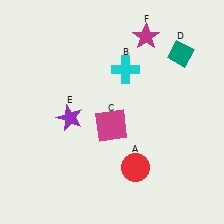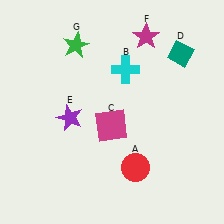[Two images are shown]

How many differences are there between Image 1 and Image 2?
There is 1 difference between the two images.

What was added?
A green star (G) was added in Image 2.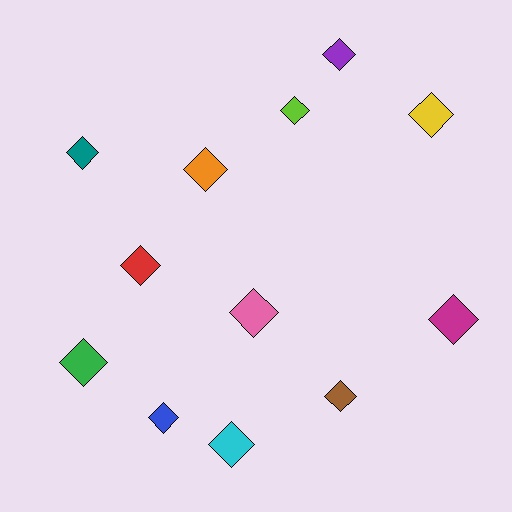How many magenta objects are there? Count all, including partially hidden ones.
There is 1 magenta object.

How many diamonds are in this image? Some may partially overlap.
There are 12 diamonds.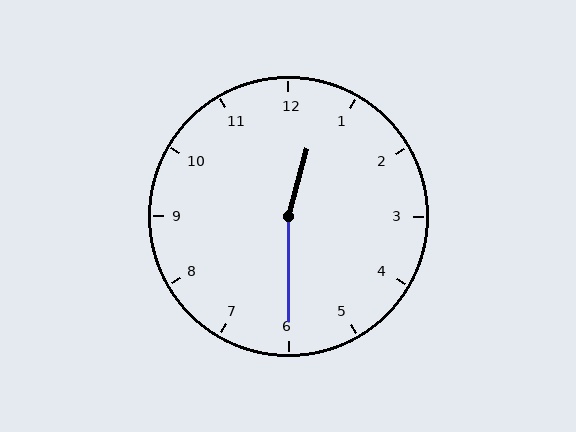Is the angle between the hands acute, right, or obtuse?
It is obtuse.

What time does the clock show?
12:30.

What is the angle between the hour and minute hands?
Approximately 165 degrees.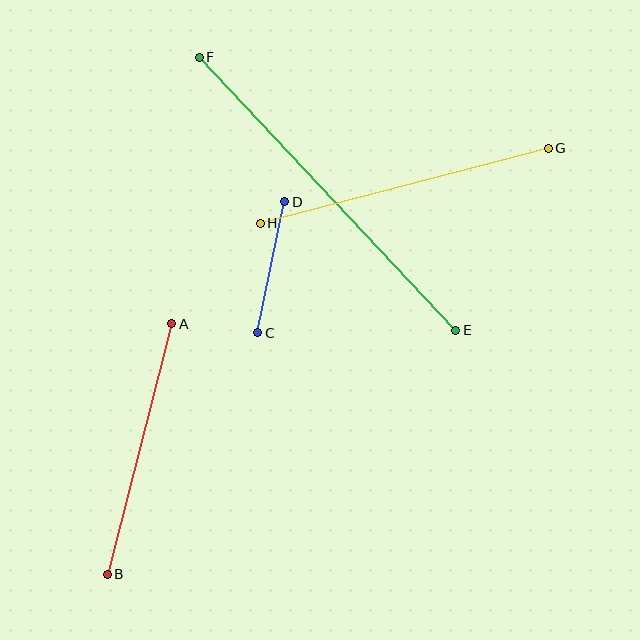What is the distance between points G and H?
The distance is approximately 298 pixels.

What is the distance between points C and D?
The distance is approximately 134 pixels.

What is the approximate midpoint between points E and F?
The midpoint is at approximately (327, 194) pixels.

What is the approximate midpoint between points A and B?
The midpoint is at approximately (140, 449) pixels.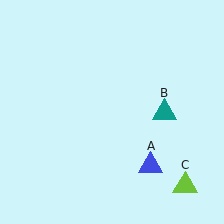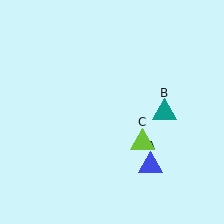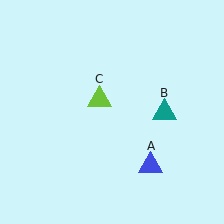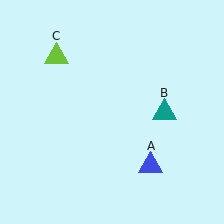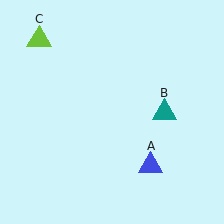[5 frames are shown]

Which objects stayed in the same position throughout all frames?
Blue triangle (object A) and teal triangle (object B) remained stationary.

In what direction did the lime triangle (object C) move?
The lime triangle (object C) moved up and to the left.